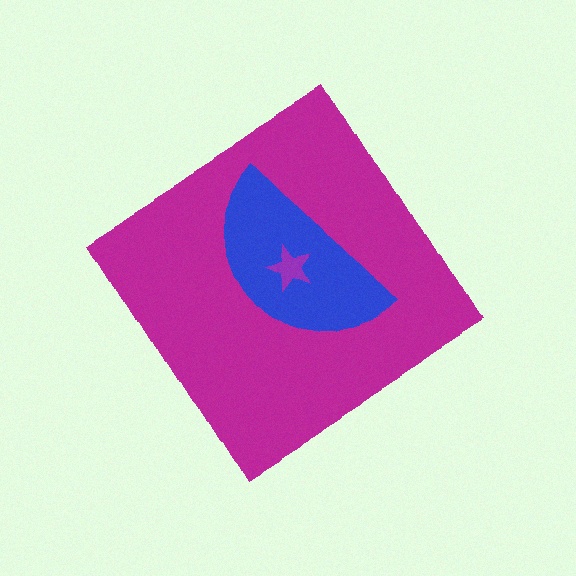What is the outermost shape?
The magenta diamond.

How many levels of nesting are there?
3.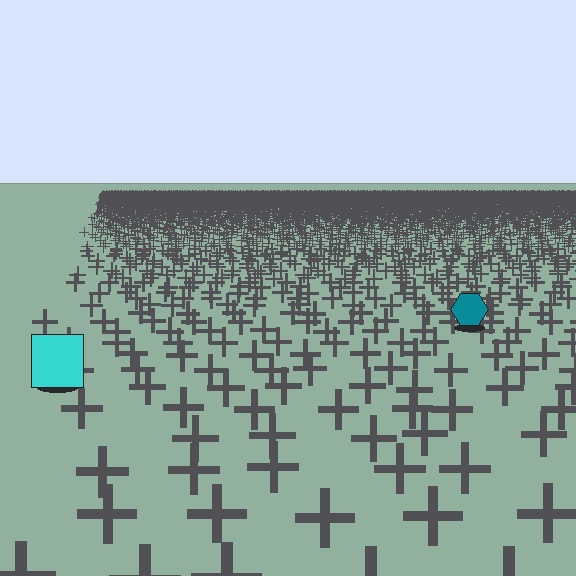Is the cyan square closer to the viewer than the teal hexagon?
Yes. The cyan square is closer — you can tell from the texture gradient: the ground texture is coarser near it.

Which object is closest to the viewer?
The cyan square is closest. The texture marks near it are larger and more spread out.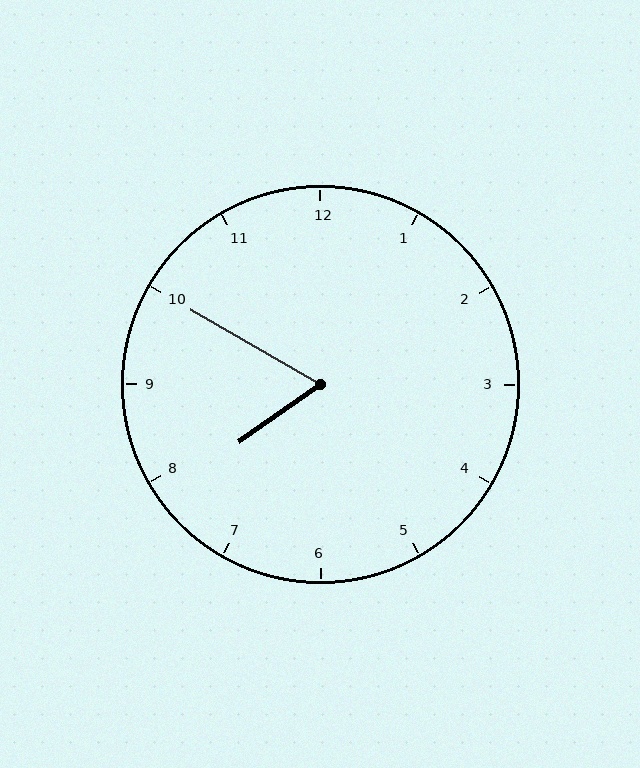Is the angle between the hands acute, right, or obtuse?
It is acute.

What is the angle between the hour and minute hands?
Approximately 65 degrees.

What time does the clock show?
7:50.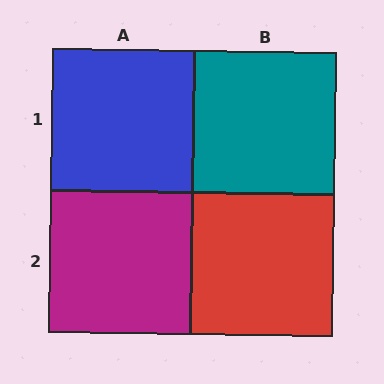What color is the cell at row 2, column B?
Red.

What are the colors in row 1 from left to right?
Blue, teal.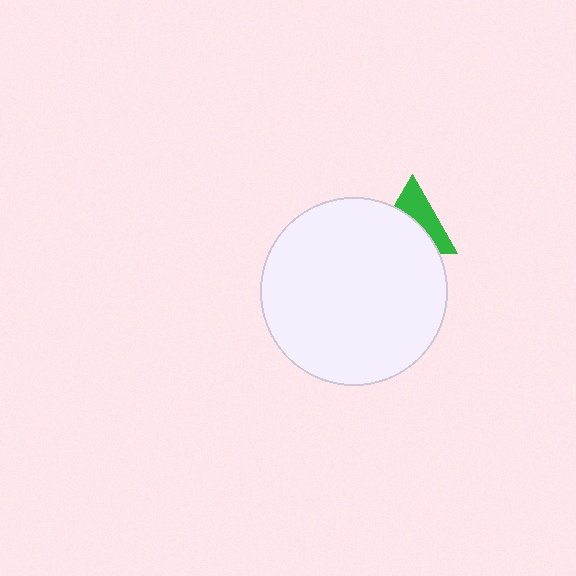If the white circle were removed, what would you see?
You would see the complete green triangle.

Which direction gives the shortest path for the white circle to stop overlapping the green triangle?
Moving down gives the shortest separation.